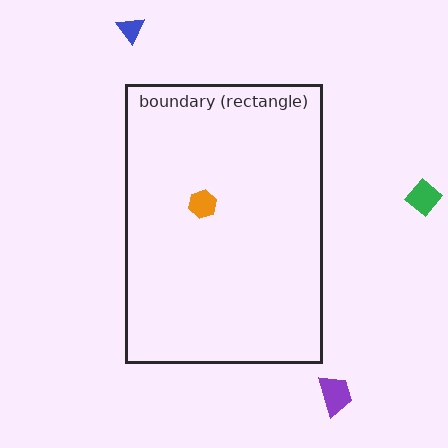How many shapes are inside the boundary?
1 inside, 3 outside.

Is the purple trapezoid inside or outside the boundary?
Outside.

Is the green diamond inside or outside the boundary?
Outside.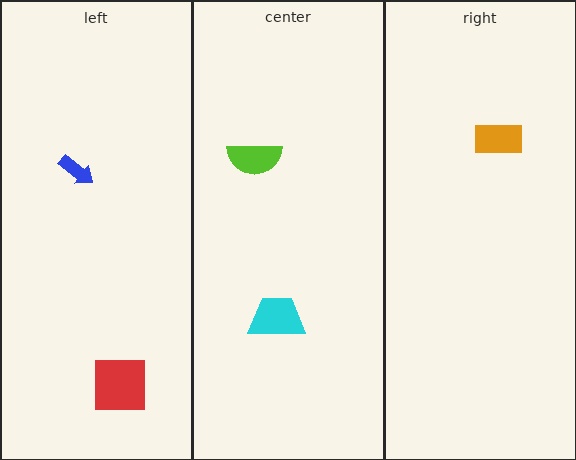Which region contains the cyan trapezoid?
The center region.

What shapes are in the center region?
The cyan trapezoid, the lime semicircle.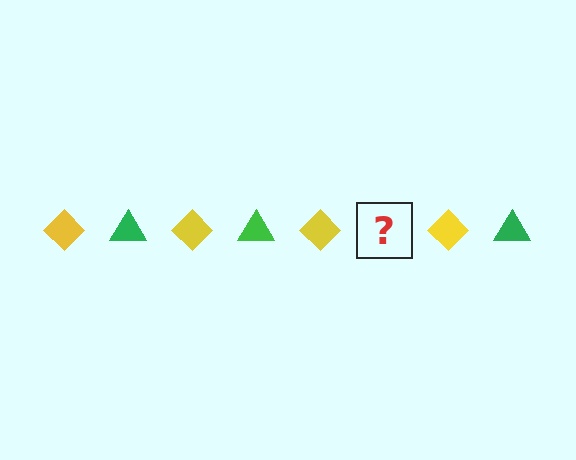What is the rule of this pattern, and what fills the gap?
The rule is that the pattern alternates between yellow diamond and green triangle. The gap should be filled with a green triangle.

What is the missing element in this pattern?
The missing element is a green triangle.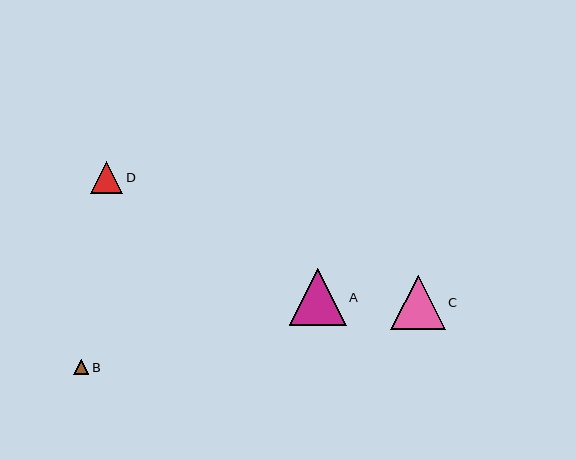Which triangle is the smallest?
Triangle B is the smallest with a size of approximately 15 pixels.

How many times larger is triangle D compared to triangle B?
Triangle D is approximately 2.1 times the size of triangle B.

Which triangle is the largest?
Triangle A is the largest with a size of approximately 57 pixels.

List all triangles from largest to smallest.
From largest to smallest: A, C, D, B.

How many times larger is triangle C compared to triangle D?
Triangle C is approximately 1.7 times the size of triangle D.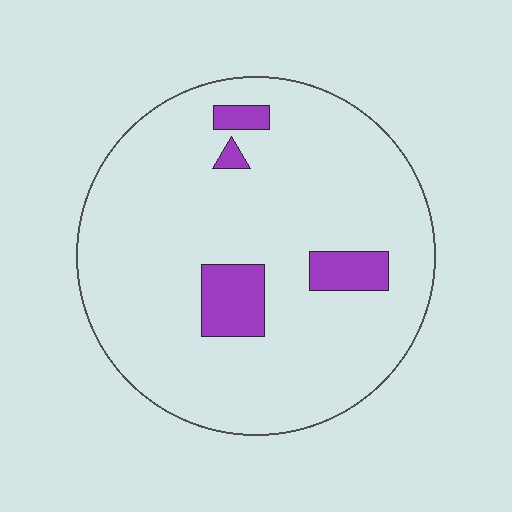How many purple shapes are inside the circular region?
4.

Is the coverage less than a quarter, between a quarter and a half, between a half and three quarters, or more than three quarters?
Less than a quarter.